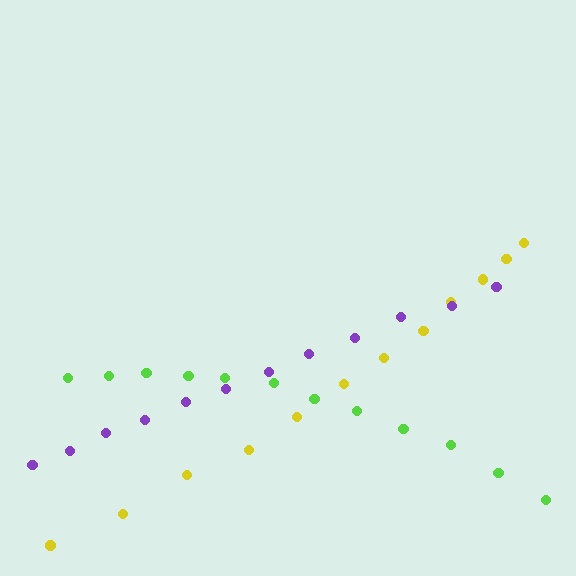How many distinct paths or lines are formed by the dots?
There are 3 distinct paths.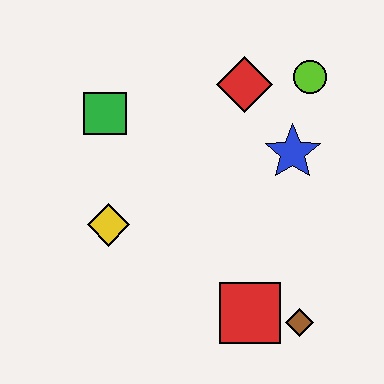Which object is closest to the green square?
The yellow diamond is closest to the green square.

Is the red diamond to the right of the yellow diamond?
Yes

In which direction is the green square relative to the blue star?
The green square is to the left of the blue star.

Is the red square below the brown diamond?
No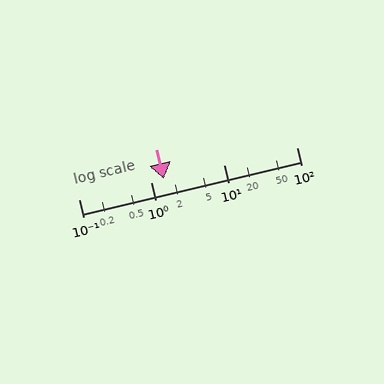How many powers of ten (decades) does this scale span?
The scale spans 3 decades, from 0.1 to 100.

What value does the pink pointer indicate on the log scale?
The pointer indicates approximately 1.5.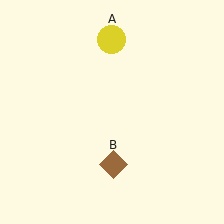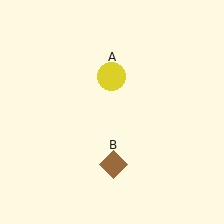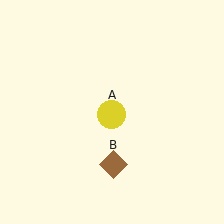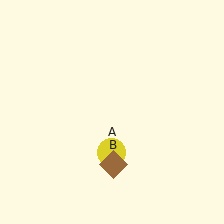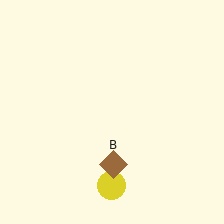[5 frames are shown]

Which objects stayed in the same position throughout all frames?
Brown diamond (object B) remained stationary.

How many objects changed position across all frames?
1 object changed position: yellow circle (object A).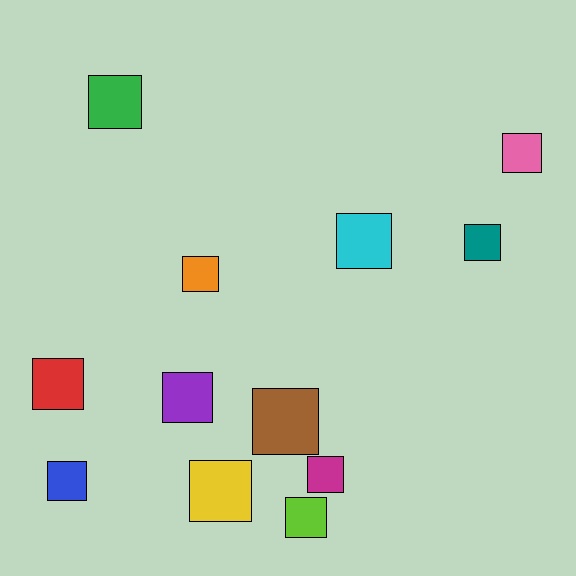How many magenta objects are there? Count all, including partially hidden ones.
There is 1 magenta object.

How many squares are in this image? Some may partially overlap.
There are 12 squares.